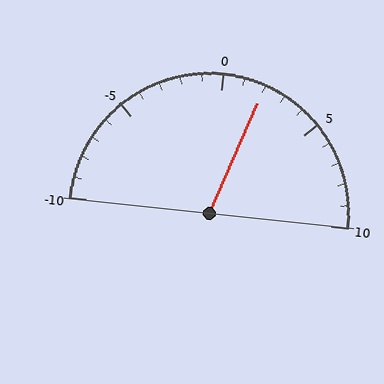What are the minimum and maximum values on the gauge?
The gauge ranges from -10 to 10.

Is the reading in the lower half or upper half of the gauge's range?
The reading is in the upper half of the range (-10 to 10).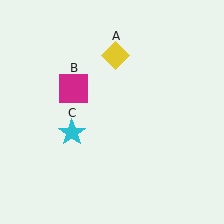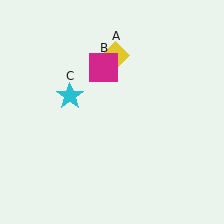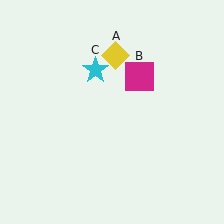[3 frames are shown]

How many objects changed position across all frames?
2 objects changed position: magenta square (object B), cyan star (object C).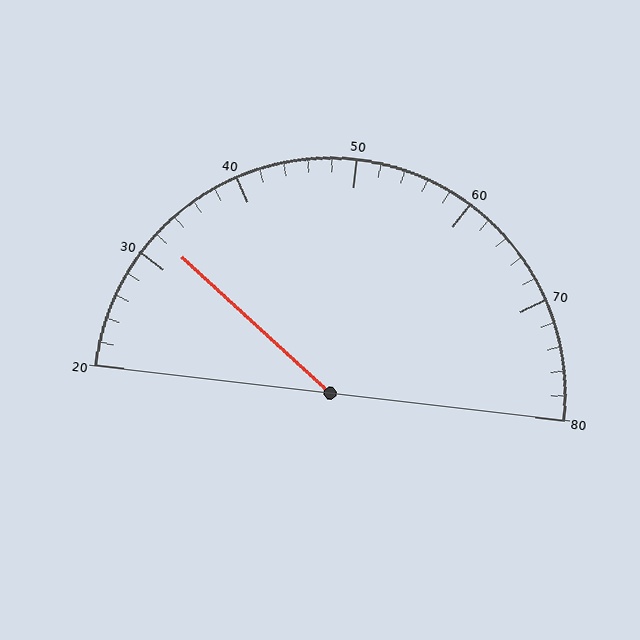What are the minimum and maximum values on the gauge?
The gauge ranges from 20 to 80.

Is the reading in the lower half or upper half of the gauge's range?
The reading is in the lower half of the range (20 to 80).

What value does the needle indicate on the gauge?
The needle indicates approximately 32.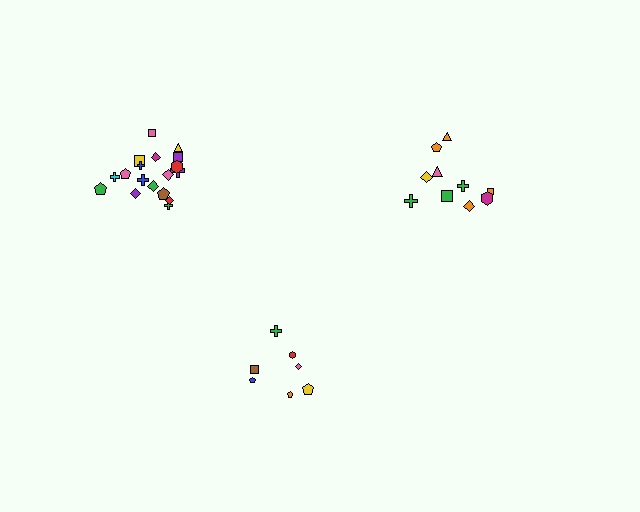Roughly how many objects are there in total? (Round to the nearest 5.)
Roughly 35 objects in total.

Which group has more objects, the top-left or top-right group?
The top-left group.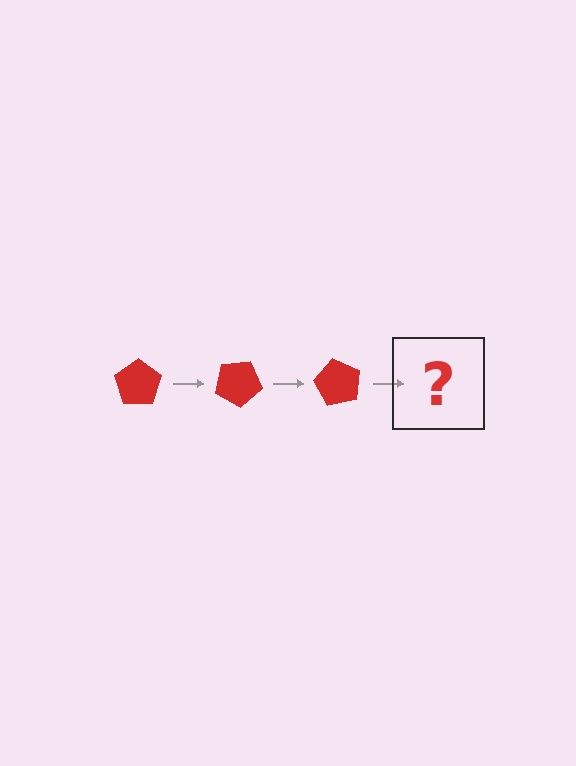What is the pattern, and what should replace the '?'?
The pattern is that the pentagon rotates 30 degrees each step. The '?' should be a red pentagon rotated 90 degrees.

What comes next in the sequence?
The next element should be a red pentagon rotated 90 degrees.